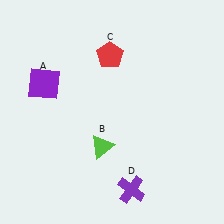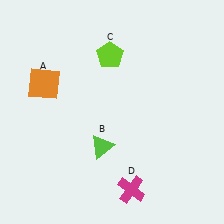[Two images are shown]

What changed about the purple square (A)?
In Image 1, A is purple. In Image 2, it changed to orange.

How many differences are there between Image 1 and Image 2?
There are 3 differences between the two images.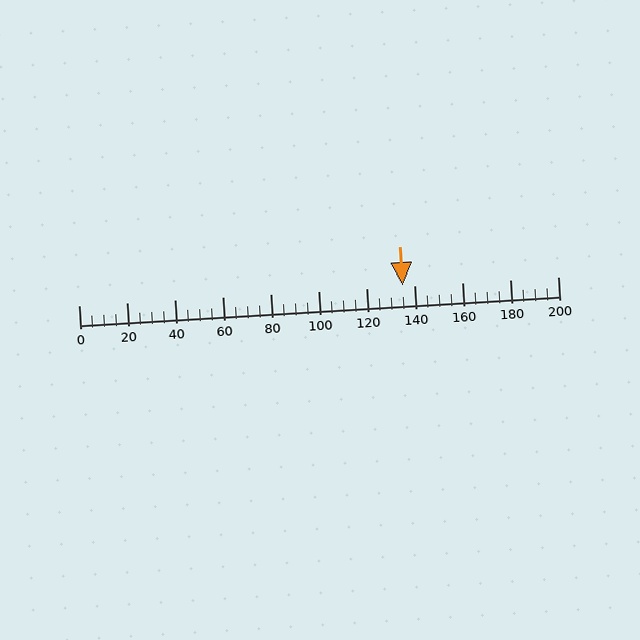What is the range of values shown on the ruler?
The ruler shows values from 0 to 200.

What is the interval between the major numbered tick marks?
The major tick marks are spaced 20 units apart.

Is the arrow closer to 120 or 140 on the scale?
The arrow is closer to 140.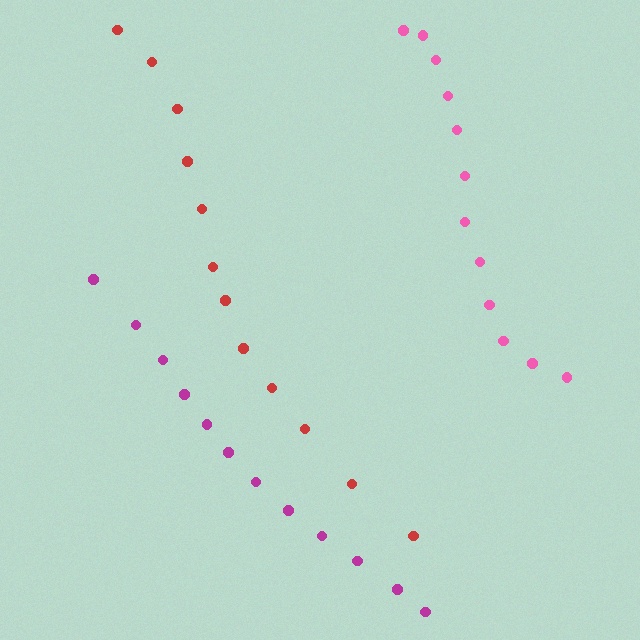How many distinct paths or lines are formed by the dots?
There are 3 distinct paths.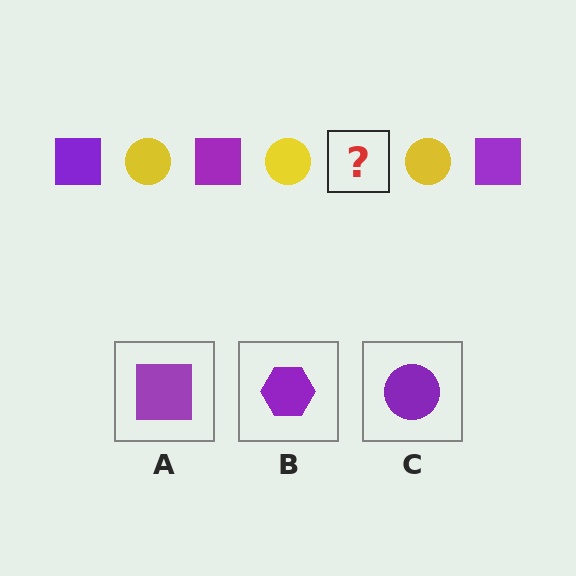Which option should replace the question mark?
Option A.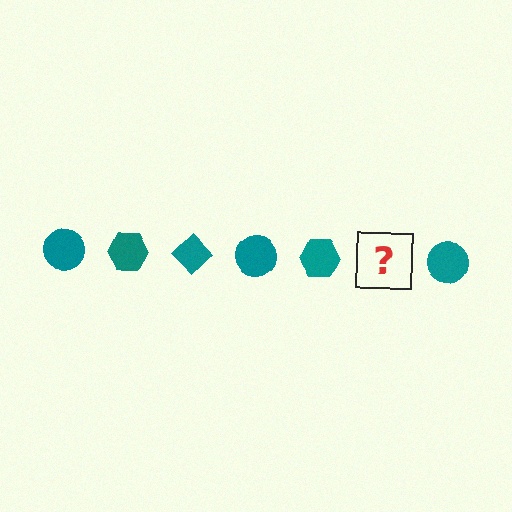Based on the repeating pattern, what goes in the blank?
The blank should be a teal diamond.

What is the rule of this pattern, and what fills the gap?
The rule is that the pattern cycles through circle, hexagon, diamond shapes in teal. The gap should be filled with a teal diamond.